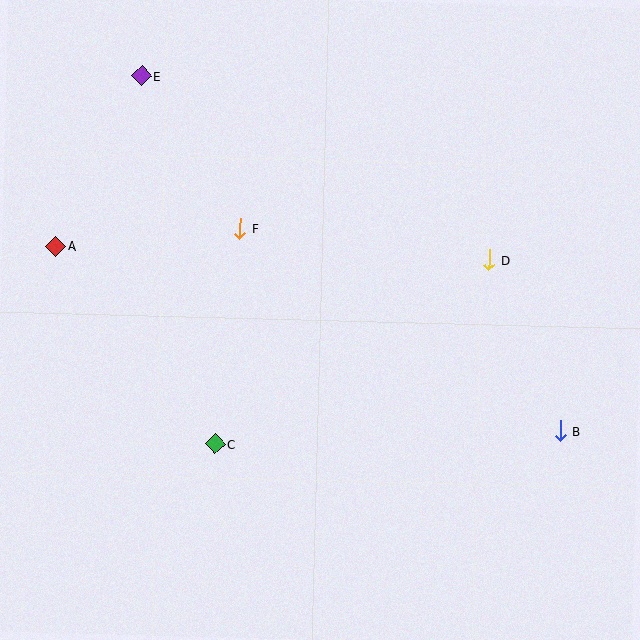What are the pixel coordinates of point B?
Point B is at (560, 431).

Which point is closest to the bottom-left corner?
Point C is closest to the bottom-left corner.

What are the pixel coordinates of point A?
Point A is at (56, 246).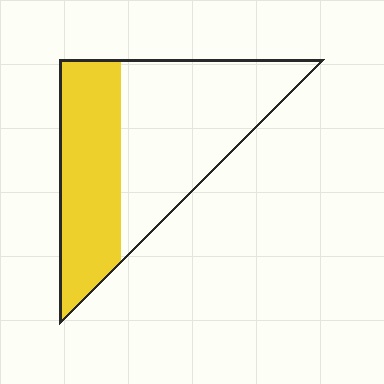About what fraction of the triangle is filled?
About two fifths (2/5).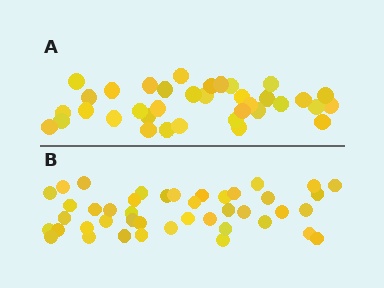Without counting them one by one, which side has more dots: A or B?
Region B (the bottom region) has more dots.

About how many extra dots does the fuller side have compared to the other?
Region B has roughly 8 or so more dots than region A.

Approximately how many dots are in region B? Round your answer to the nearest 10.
About 40 dots. (The exact count is 43, which rounds to 40.)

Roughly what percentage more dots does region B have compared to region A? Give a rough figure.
About 20% more.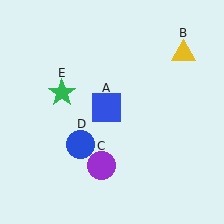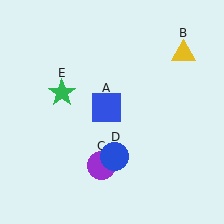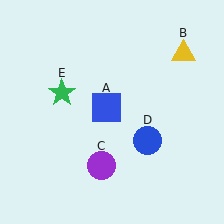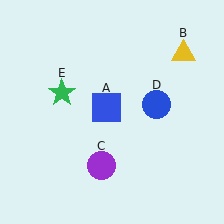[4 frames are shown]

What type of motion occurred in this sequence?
The blue circle (object D) rotated counterclockwise around the center of the scene.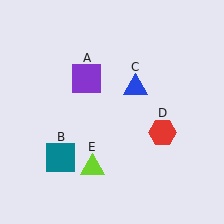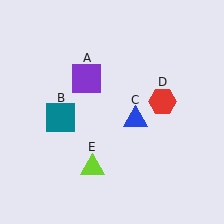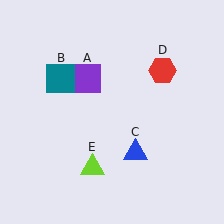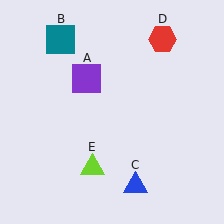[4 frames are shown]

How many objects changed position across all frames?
3 objects changed position: teal square (object B), blue triangle (object C), red hexagon (object D).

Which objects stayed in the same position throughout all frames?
Purple square (object A) and lime triangle (object E) remained stationary.